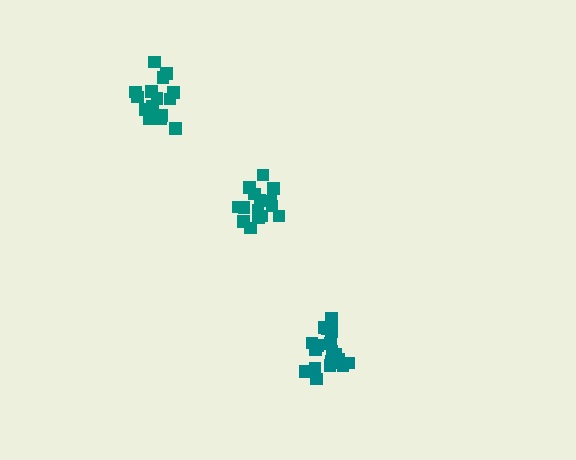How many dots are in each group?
Group 1: 15 dots, Group 2: 15 dots, Group 3: 20 dots (50 total).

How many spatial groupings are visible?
There are 3 spatial groupings.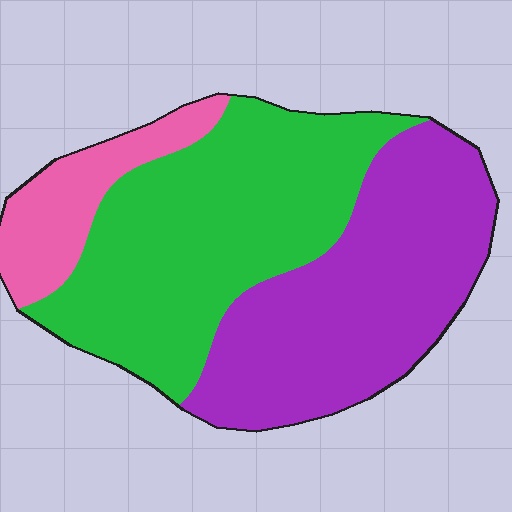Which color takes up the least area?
Pink, at roughly 15%.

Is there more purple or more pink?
Purple.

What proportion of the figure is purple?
Purple takes up about two fifths (2/5) of the figure.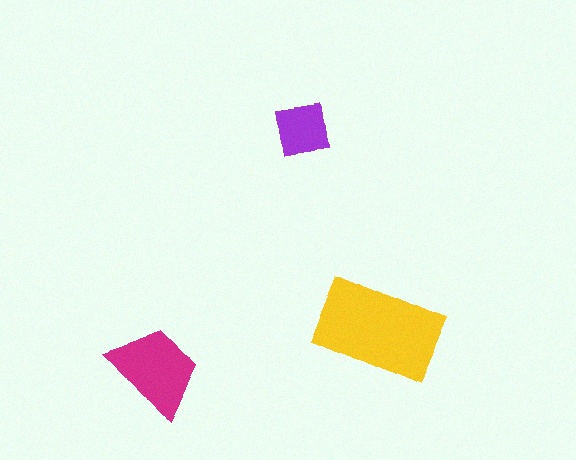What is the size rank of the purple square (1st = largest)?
3rd.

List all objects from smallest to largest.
The purple square, the magenta trapezoid, the yellow rectangle.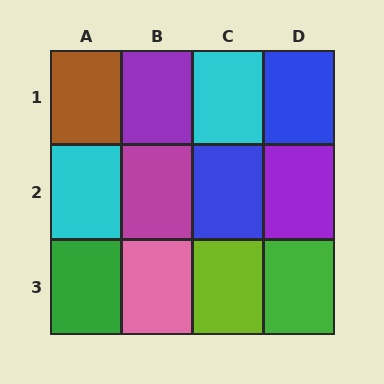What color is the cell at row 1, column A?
Brown.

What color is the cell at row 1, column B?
Purple.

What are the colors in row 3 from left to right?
Green, pink, lime, green.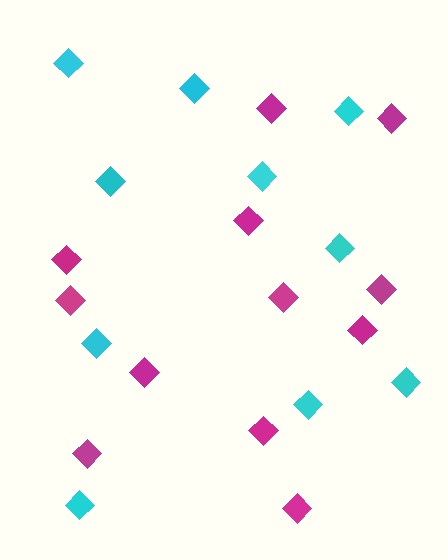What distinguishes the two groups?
There are 2 groups: one group of magenta diamonds (12) and one group of cyan diamonds (10).